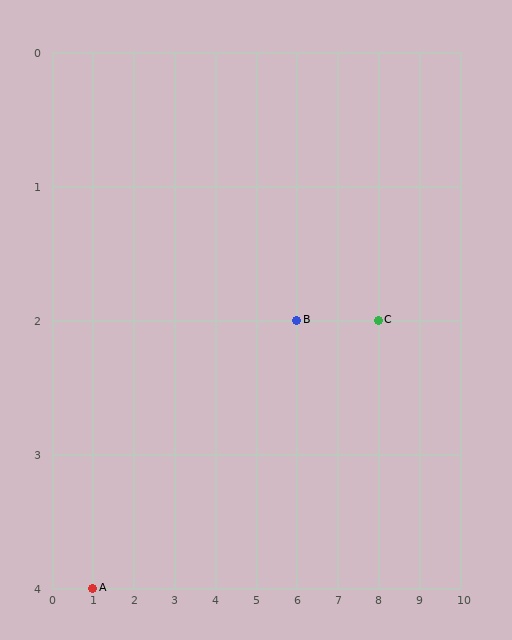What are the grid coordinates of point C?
Point C is at grid coordinates (8, 2).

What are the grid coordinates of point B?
Point B is at grid coordinates (6, 2).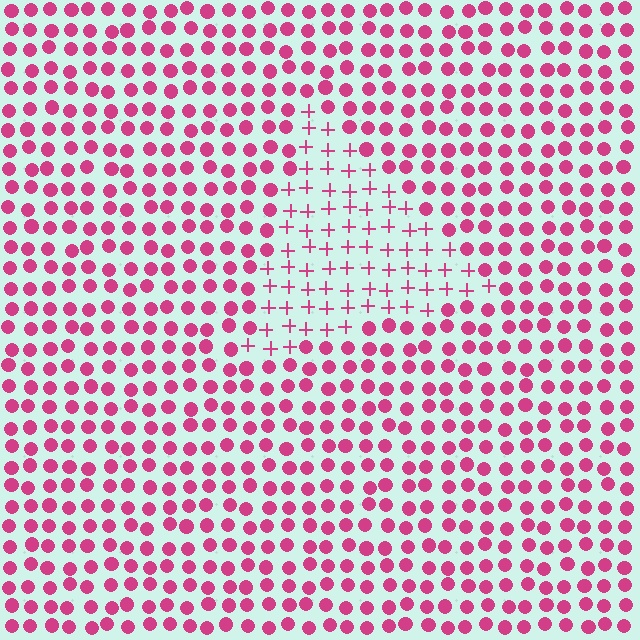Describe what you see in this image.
The image is filled with small magenta elements arranged in a uniform grid. A triangle-shaped region contains plus signs, while the surrounding area contains circles. The boundary is defined purely by the change in element shape.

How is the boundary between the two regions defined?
The boundary is defined by a change in element shape: plus signs inside vs. circles outside. All elements share the same color and spacing.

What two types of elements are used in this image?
The image uses plus signs inside the triangle region and circles outside it.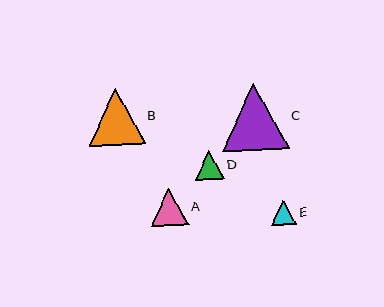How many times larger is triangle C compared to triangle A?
Triangle C is approximately 1.8 times the size of triangle A.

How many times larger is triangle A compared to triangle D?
Triangle A is approximately 1.3 times the size of triangle D.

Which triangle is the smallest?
Triangle E is the smallest with a size of approximately 25 pixels.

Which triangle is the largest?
Triangle C is the largest with a size of approximately 67 pixels.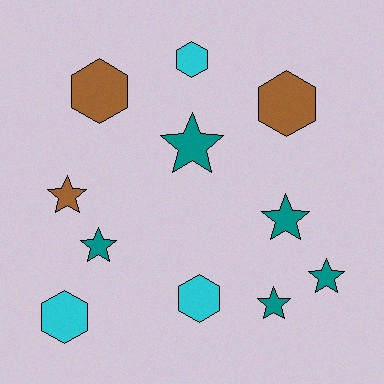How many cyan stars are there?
There are no cyan stars.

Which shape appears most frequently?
Star, with 6 objects.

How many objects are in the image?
There are 11 objects.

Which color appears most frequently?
Teal, with 5 objects.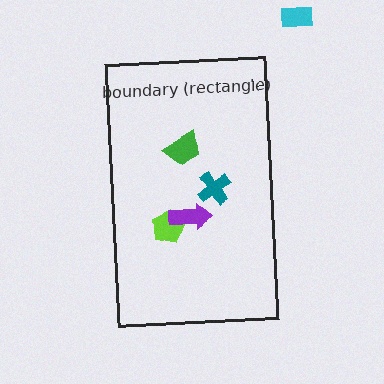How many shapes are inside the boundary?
4 inside, 1 outside.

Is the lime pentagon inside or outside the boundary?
Inside.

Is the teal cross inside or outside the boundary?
Inside.